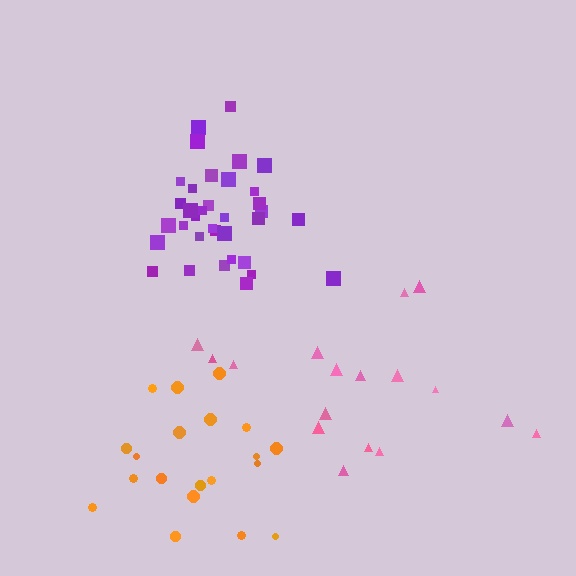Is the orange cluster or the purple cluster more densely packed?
Purple.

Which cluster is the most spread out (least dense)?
Pink.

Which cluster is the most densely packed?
Purple.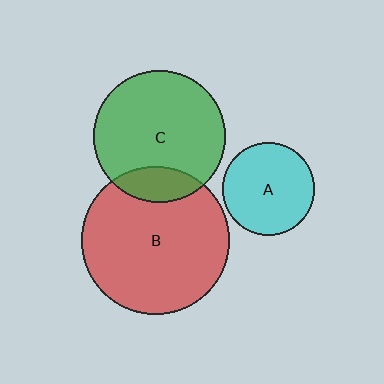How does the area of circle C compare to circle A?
Approximately 2.0 times.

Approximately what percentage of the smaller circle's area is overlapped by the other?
Approximately 15%.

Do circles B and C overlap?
Yes.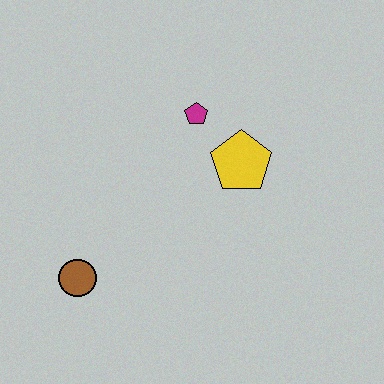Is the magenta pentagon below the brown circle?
No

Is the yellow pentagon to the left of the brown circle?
No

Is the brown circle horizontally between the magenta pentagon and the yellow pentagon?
No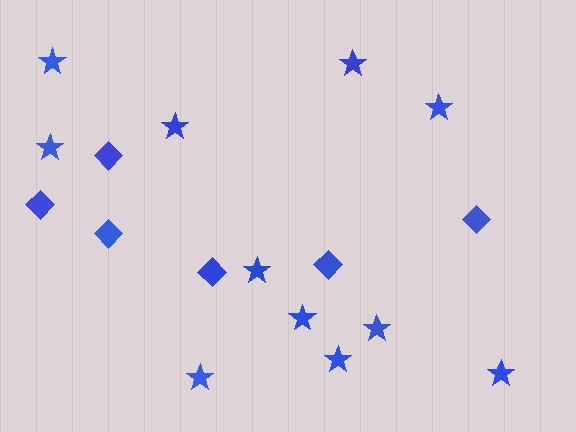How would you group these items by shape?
There are 2 groups: one group of diamonds (6) and one group of stars (11).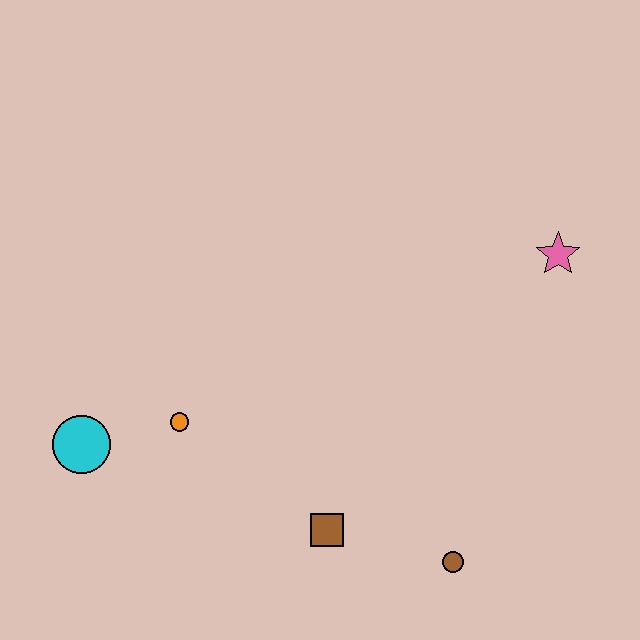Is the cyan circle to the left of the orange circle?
Yes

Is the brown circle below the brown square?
Yes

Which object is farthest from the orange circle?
The pink star is farthest from the orange circle.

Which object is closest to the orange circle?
The cyan circle is closest to the orange circle.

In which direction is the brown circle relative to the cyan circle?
The brown circle is to the right of the cyan circle.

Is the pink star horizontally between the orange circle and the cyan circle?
No